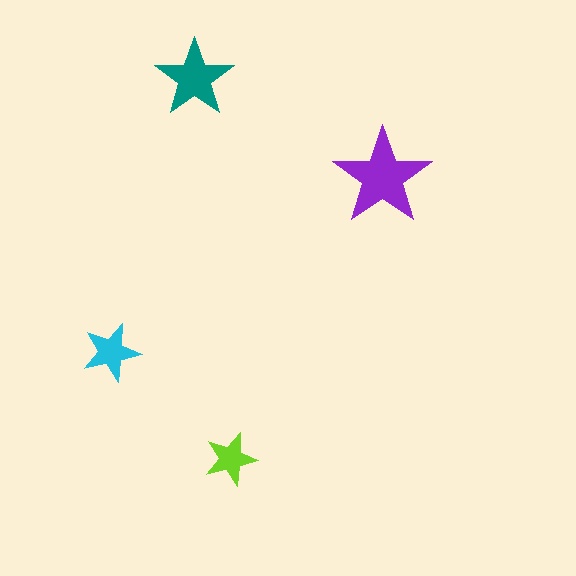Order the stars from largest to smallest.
the purple one, the teal one, the cyan one, the lime one.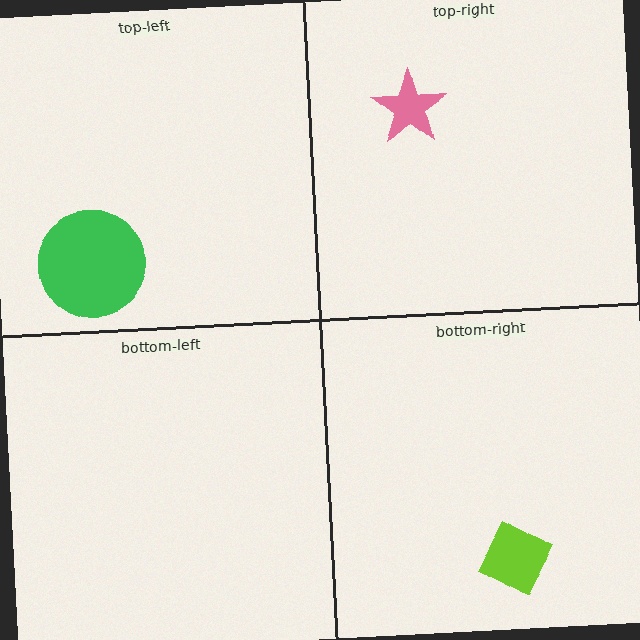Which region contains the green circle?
The top-left region.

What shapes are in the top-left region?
The green circle.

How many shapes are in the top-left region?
1.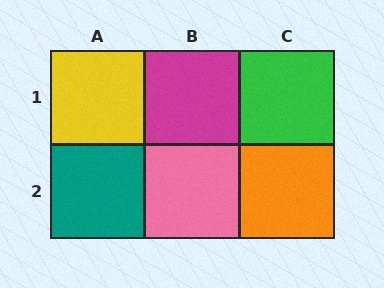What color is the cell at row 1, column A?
Yellow.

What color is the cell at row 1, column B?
Magenta.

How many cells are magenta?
1 cell is magenta.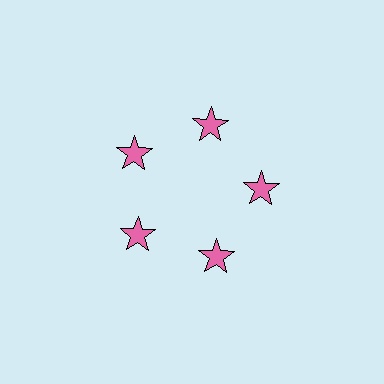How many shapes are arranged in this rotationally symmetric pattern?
There are 5 shapes, arranged in 5 groups of 1.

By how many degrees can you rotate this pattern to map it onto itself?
The pattern maps onto itself every 72 degrees of rotation.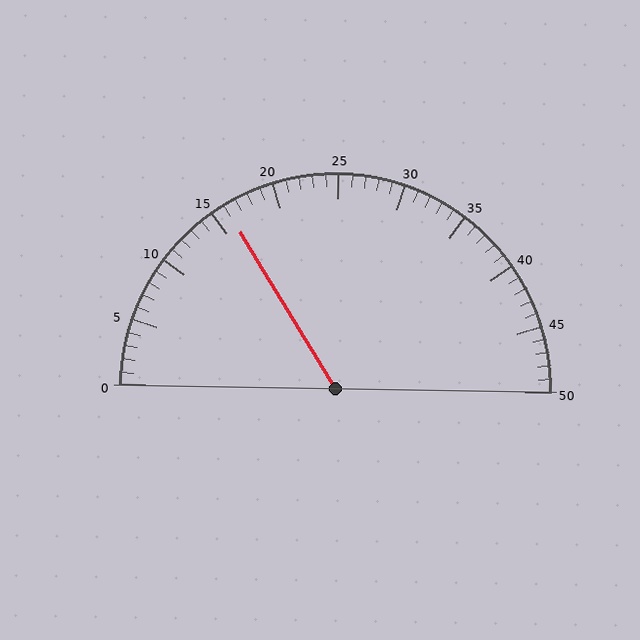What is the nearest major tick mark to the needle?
The nearest major tick mark is 15.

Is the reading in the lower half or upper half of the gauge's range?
The reading is in the lower half of the range (0 to 50).